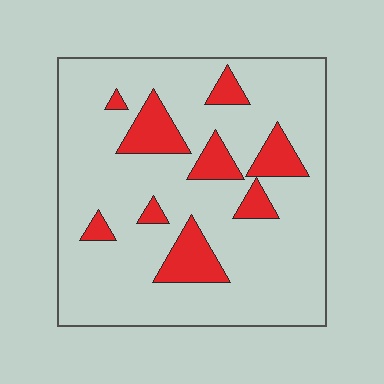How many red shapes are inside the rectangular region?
9.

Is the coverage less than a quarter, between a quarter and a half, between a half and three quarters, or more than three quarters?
Less than a quarter.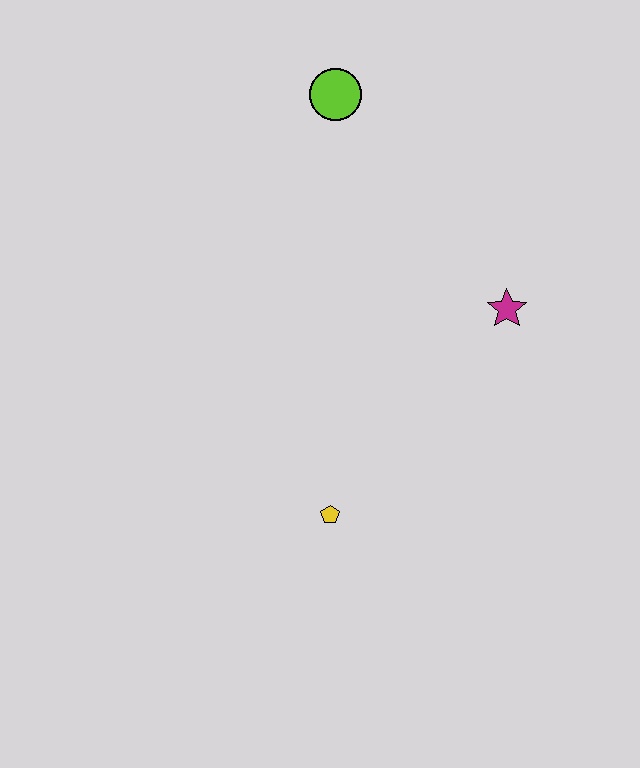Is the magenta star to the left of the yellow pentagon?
No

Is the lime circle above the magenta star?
Yes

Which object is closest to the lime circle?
The magenta star is closest to the lime circle.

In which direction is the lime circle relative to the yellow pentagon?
The lime circle is above the yellow pentagon.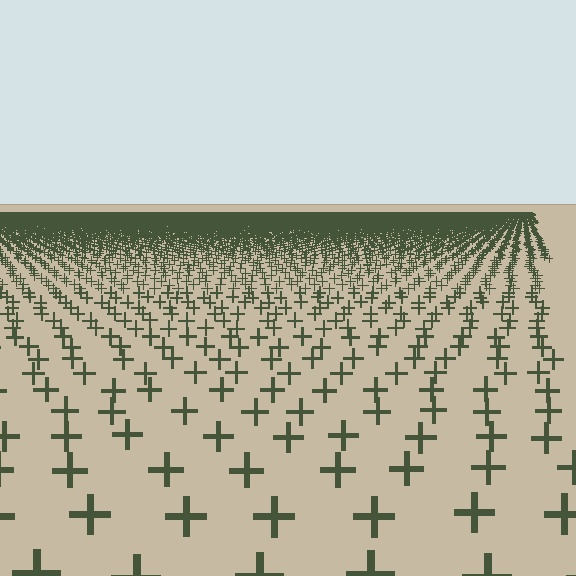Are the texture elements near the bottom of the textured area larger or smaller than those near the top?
Larger. Near the bottom, elements are closer to the viewer and appear at a bigger on-screen size.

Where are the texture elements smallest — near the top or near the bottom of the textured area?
Near the top.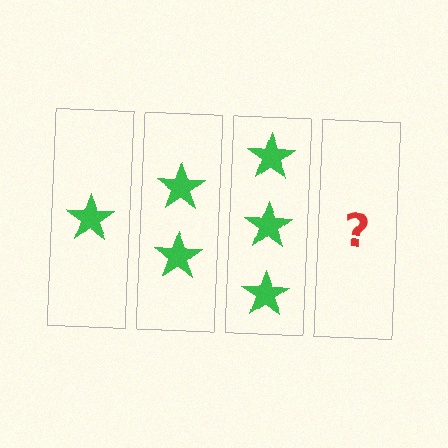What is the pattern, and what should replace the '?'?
The pattern is that each step adds one more star. The '?' should be 4 stars.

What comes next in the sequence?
The next element should be 4 stars.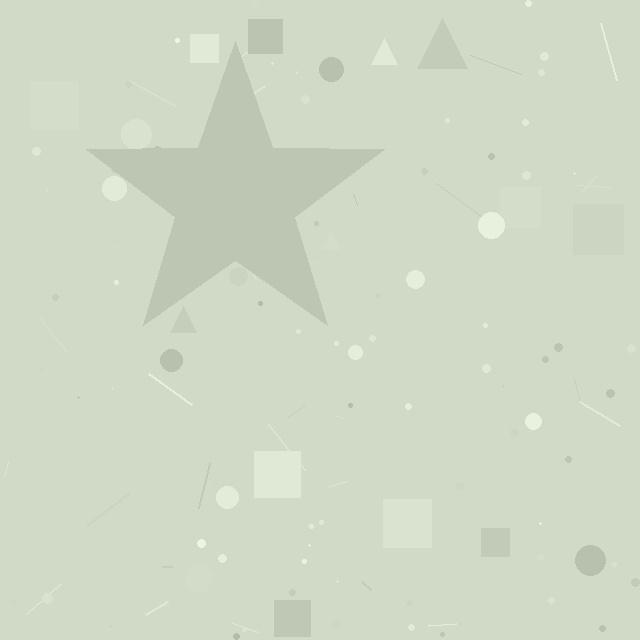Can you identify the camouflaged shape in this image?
The camouflaged shape is a star.